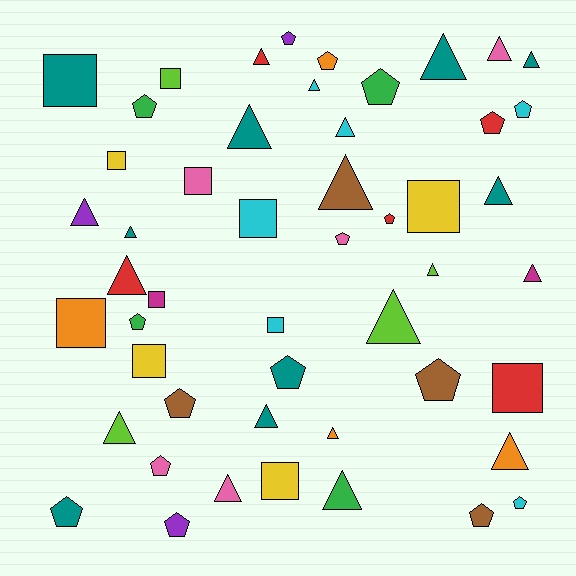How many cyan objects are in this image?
There are 6 cyan objects.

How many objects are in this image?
There are 50 objects.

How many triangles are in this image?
There are 21 triangles.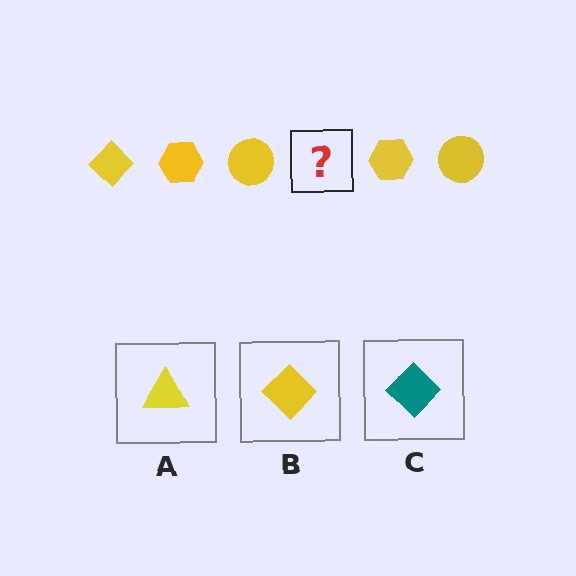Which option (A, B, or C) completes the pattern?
B.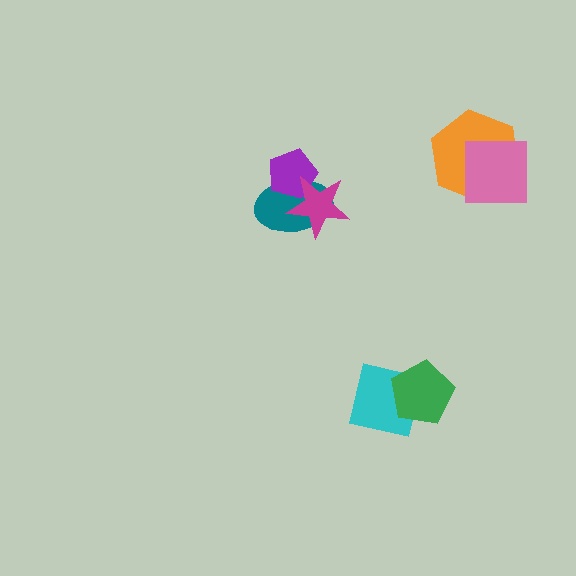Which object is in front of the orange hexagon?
The pink square is in front of the orange hexagon.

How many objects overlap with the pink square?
1 object overlaps with the pink square.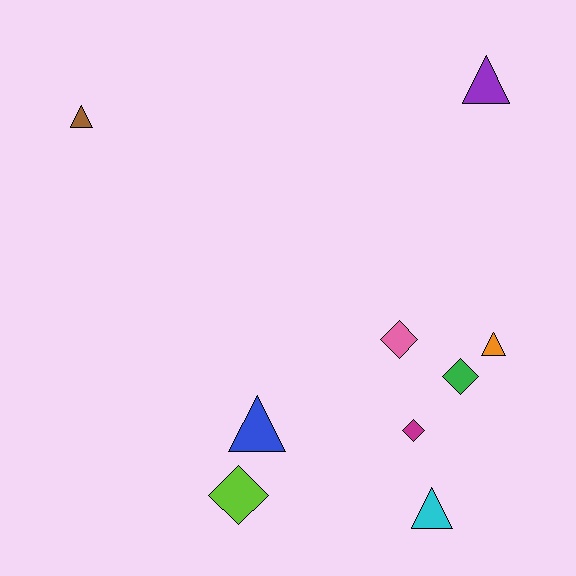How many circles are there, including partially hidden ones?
There are no circles.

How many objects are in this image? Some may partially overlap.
There are 9 objects.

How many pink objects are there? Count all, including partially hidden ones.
There is 1 pink object.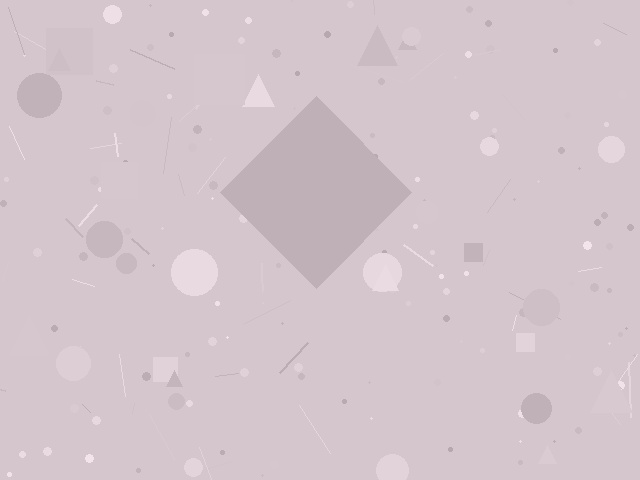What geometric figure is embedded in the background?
A diamond is embedded in the background.